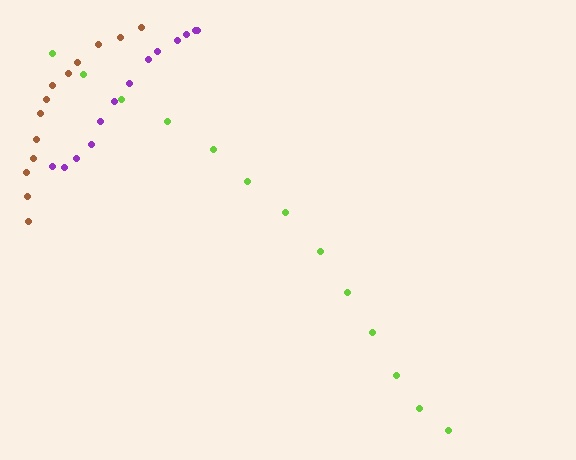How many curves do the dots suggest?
There are 3 distinct paths.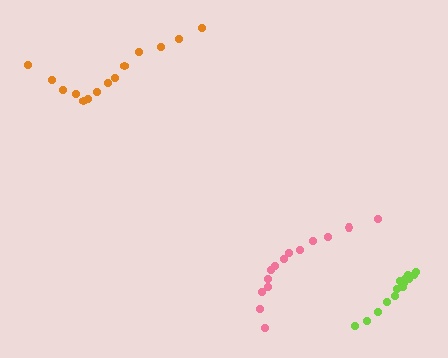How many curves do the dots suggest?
There are 3 distinct paths.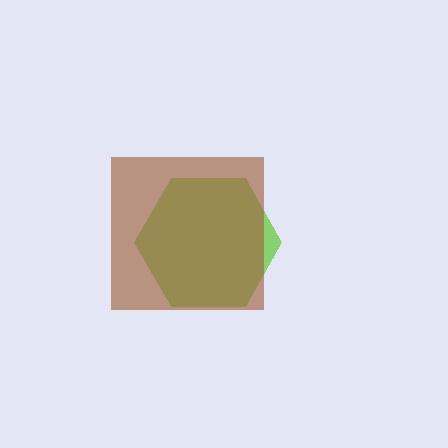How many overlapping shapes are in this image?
There are 2 overlapping shapes in the image.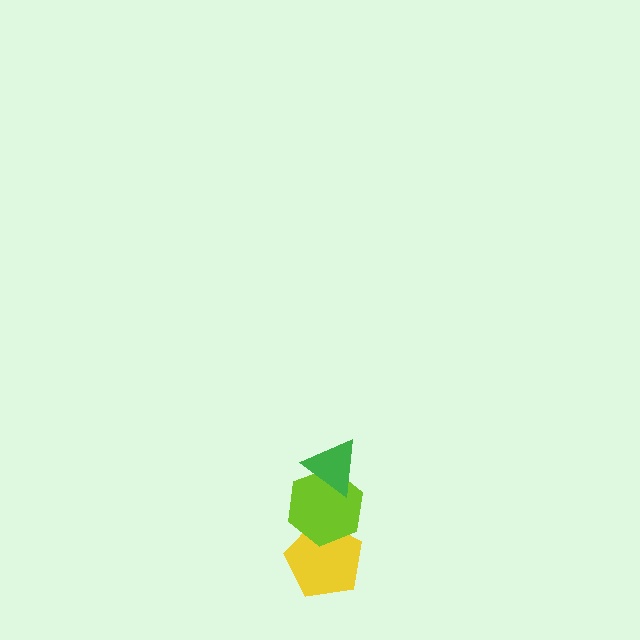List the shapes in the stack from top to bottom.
From top to bottom: the green triangle, the lime hexagon, the yellow pentagon.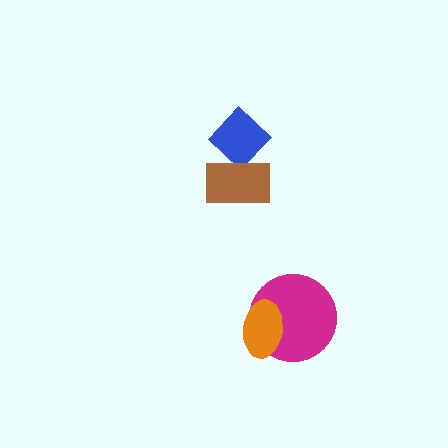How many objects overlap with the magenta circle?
1 object overlaps with the magenta circle.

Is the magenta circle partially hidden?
Yes, it is partially covered by another shape.